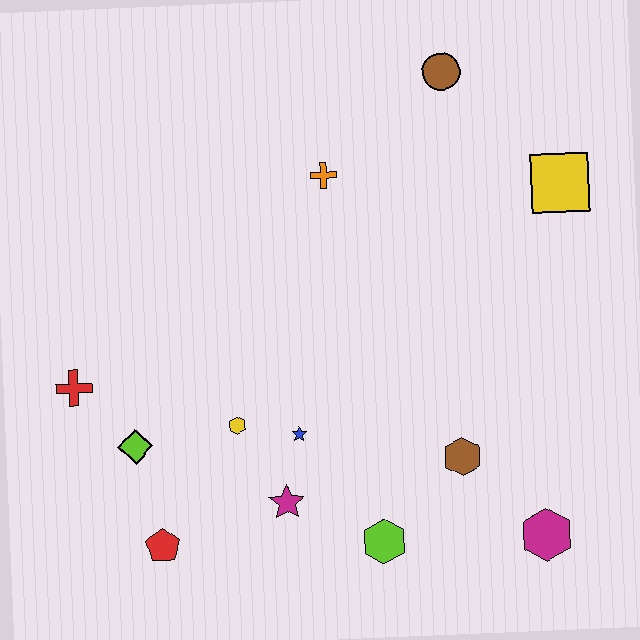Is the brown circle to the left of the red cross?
No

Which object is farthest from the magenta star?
The brown circle is farthest from the magenta star.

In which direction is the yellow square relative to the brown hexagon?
The yellow square is above the brown hexagon.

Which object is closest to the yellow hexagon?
The blue star is closest to the yellow hexagon.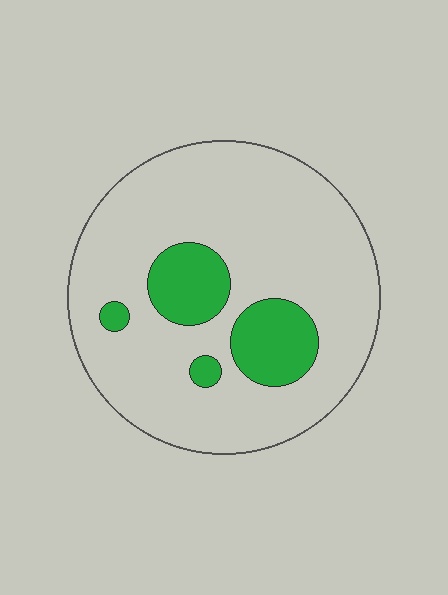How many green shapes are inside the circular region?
4.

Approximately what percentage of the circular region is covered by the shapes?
Approximately 15%.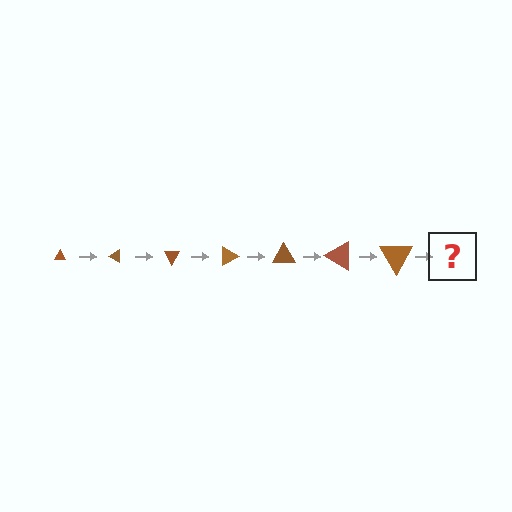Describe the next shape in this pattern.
It should be a triangle, larger than the previous one and rotated 210 degrees from the start.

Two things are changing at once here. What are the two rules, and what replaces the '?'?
The two rules are that the triangle grows larger each step and it rotates 30 degrees each step. The '?' should be a triangle, larger than the previous one and rotated 210 degrees from the start.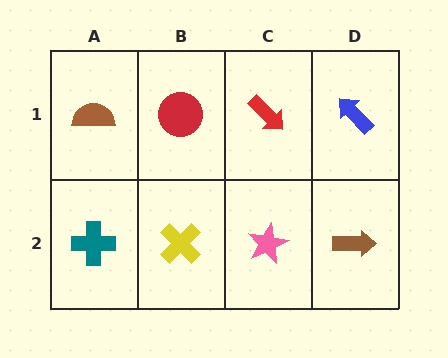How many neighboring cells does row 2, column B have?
3.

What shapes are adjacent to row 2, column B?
A red circle (row 1, column B), a teal cross (row 2, column A), a pink star (row 2, column C).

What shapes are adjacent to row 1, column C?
A pink star (row 2, column C), a red circle (row 1, column B), a blue arrow (row 1, column D).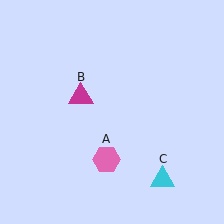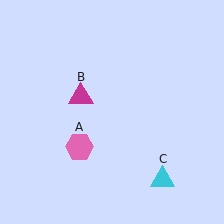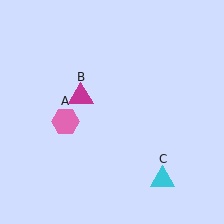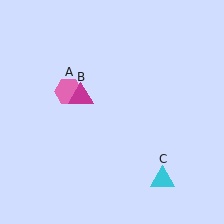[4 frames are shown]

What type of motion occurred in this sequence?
The pink hexagon (object A) rotated clockwise around the center of the scene.